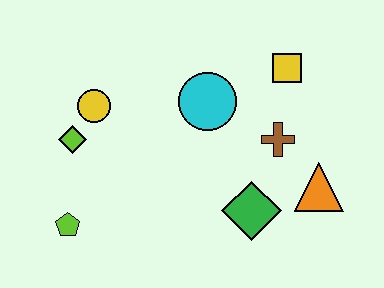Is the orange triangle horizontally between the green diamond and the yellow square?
No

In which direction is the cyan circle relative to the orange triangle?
The cyan circle is to the left of the orange triangle.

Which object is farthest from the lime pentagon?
The yellow square is farthest from the lime pentagon.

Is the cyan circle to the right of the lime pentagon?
Yes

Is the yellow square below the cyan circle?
No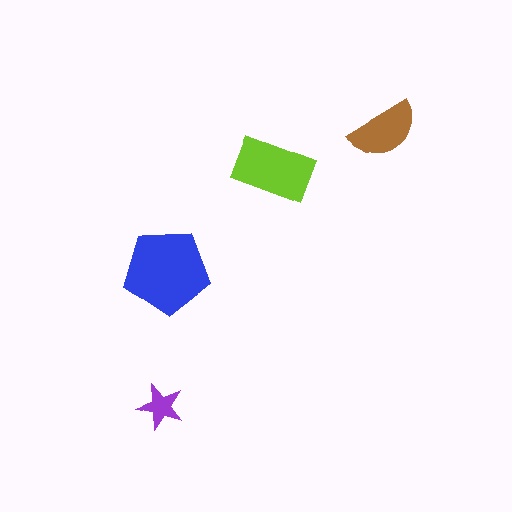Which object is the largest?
The blue pentagon.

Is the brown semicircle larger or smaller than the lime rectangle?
Smaller.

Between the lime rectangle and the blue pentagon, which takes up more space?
The blue pentagon.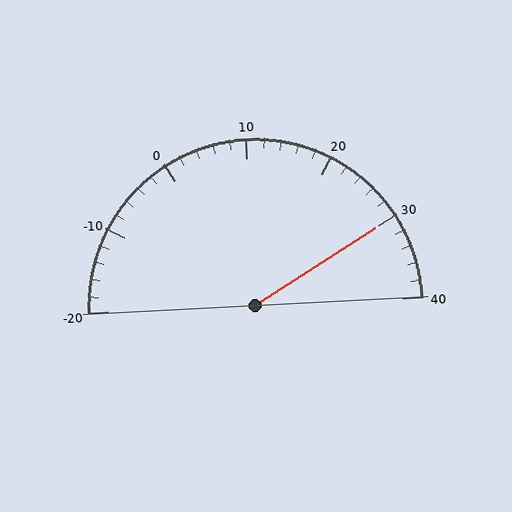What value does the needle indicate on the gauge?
The needle indicates approximately 30.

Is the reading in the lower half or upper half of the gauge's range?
The reading is in the upper half of the range (-20 to 40).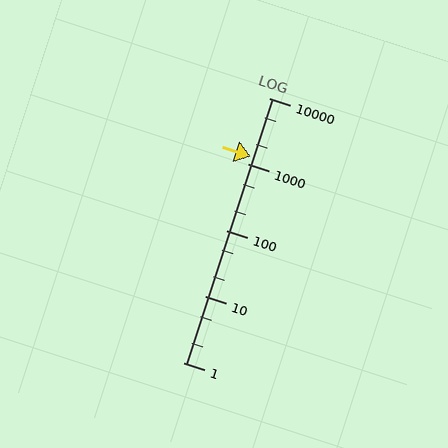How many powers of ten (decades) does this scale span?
The scale spans 4 decades, from 1 to 10000.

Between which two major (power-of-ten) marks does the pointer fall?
The pointer is between 1000 and 10000.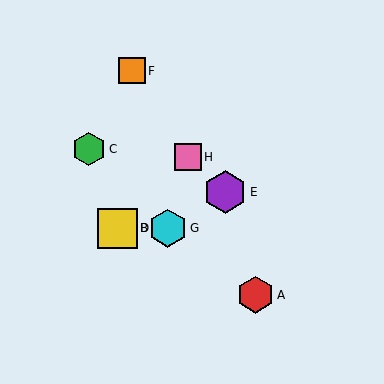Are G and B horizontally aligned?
Yes, both are at y≈228.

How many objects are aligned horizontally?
3 objects (B, D, G) are aligned horizontally.